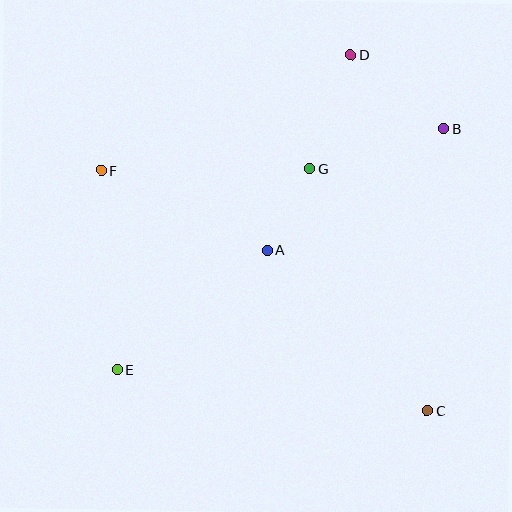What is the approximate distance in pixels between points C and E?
The distance between C and E is approximately 313 pixels.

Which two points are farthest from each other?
Points B and E are farthest from each other.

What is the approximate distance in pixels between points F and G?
The distance between F and G is approximately 208 pixels.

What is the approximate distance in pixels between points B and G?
The distance between B and G is approximately 139 pixels.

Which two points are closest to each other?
Points A and G are closest to each other.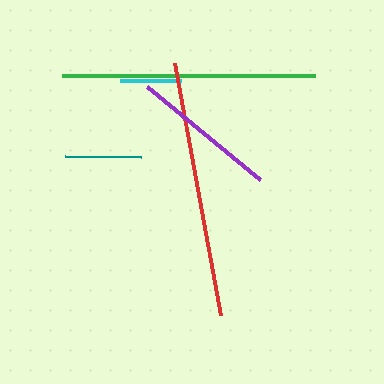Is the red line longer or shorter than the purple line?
The red line is longer than the purple line.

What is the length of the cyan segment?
The cyan segment is approximately 62 pixels long.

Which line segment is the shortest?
The cyan line is the shortest at approximately 62 pixels.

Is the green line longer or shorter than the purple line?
The green line is longer than the purple line.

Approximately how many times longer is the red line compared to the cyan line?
The red line is approximately 4.2 times the length of the cyan line.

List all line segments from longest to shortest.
From longest to shortest: red, green, purple, teal, cyan.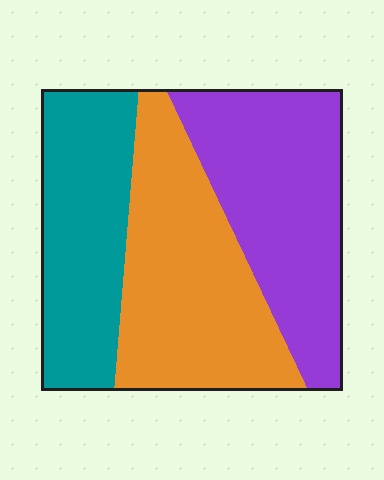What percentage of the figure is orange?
Orange takes up about three eighths (3/8) of the figure.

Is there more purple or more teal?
Purple.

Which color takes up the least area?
Teal, at roughly 30%.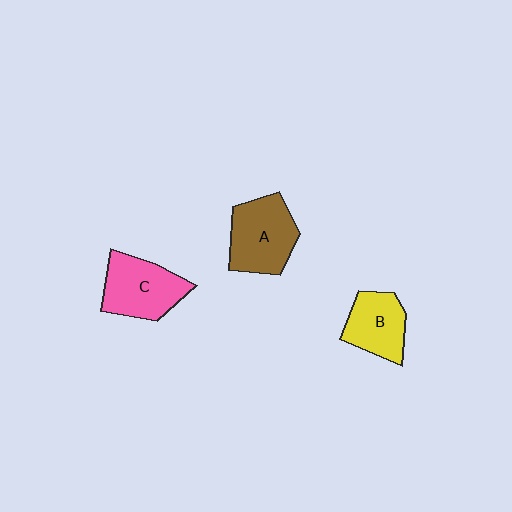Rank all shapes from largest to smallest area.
From largest to smallest: A (brown), C (pink), B (yellow).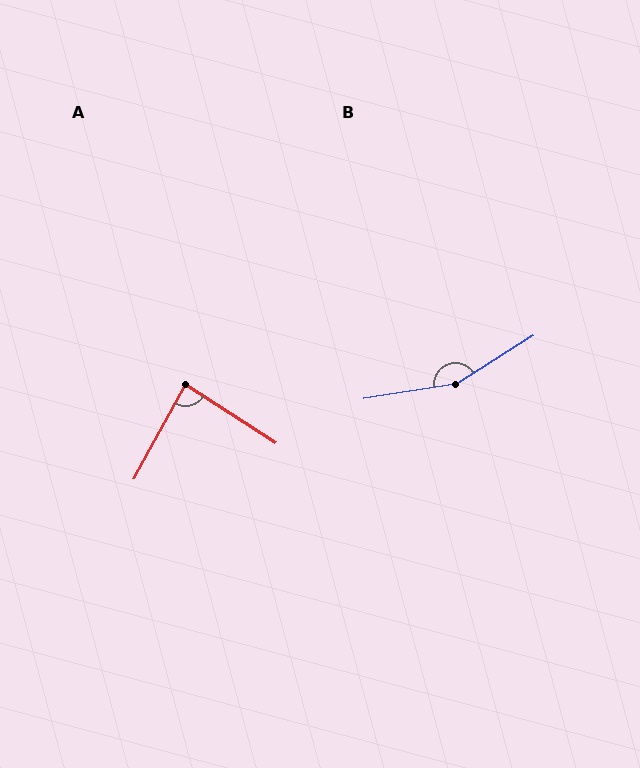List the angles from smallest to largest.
A (85°), B (157°).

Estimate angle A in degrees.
Approximately 85 degrees.